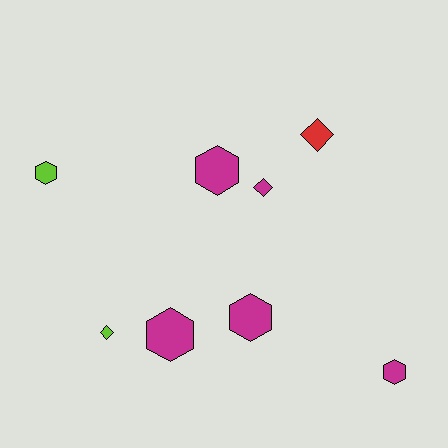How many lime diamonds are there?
There is 1 lime diamond.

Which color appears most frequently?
Magenta, with 5 objects.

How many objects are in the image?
There are 8 objects.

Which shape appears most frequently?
Hexagon, with 5 objects.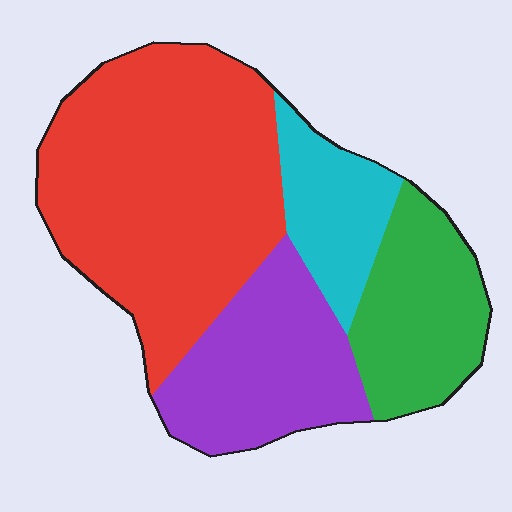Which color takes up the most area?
Red, at roughly 45%.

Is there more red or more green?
Red.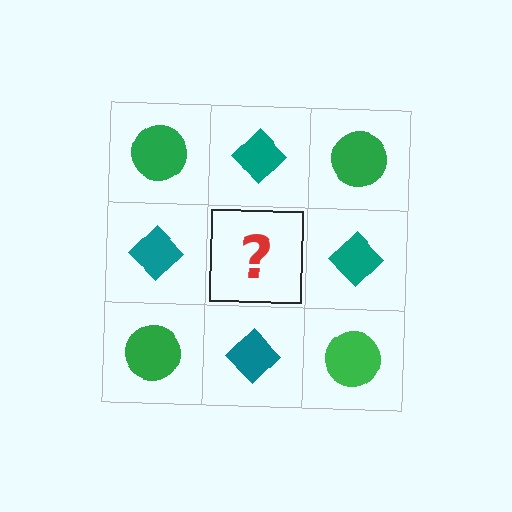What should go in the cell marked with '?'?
The missing cell should contain a green circle.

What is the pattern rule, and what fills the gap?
The rule is that it alternates green circle and teal diamond in a checkerboard pattern. The gap should be filled with a green circle.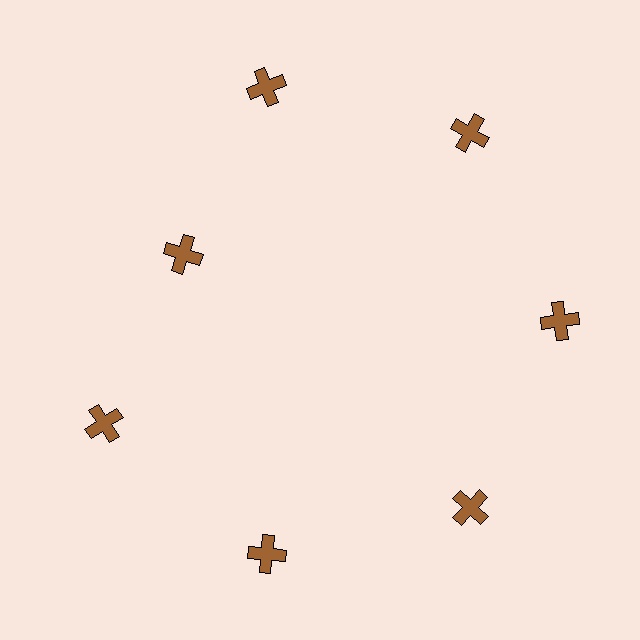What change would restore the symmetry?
The symmetry would be restored by moving it outward, back onto the ring so that all 7 crosses sit at equal angles and equal distance from the center.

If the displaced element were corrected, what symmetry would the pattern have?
It would have 7-fold rotational symmetry — the pattern would map onto itself every 51 degrees.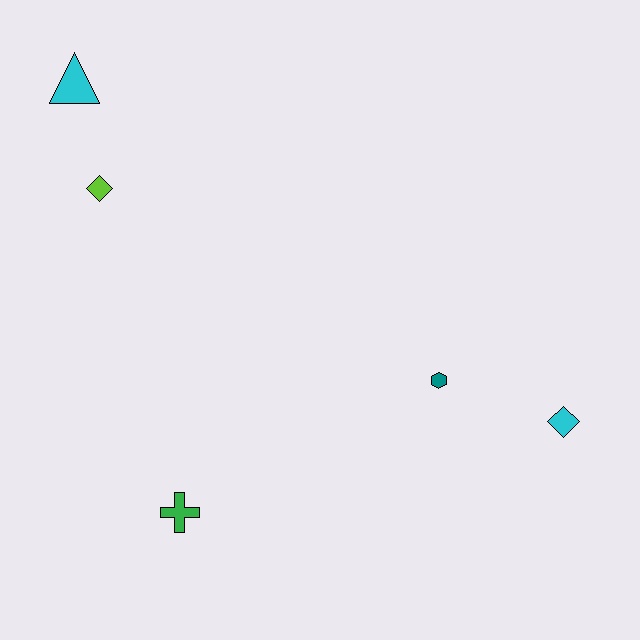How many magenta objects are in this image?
There are no magenta objects.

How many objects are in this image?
There are 5 objects.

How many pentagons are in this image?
There are no pentagons.